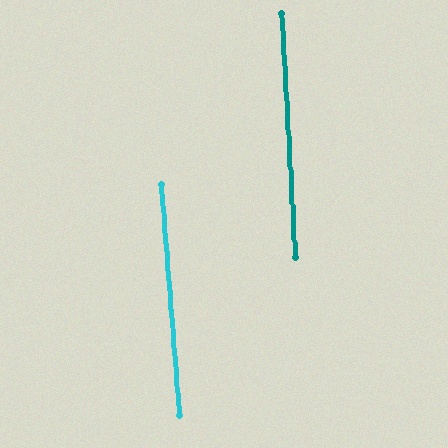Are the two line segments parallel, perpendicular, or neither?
Parallel — their directions differ by only 1.3°.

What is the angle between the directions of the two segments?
Approximately 1 degree.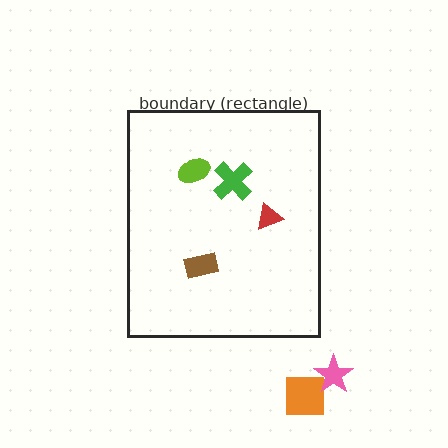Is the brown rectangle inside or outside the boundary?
Inside.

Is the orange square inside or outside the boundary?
Outside.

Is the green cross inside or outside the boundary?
Inside.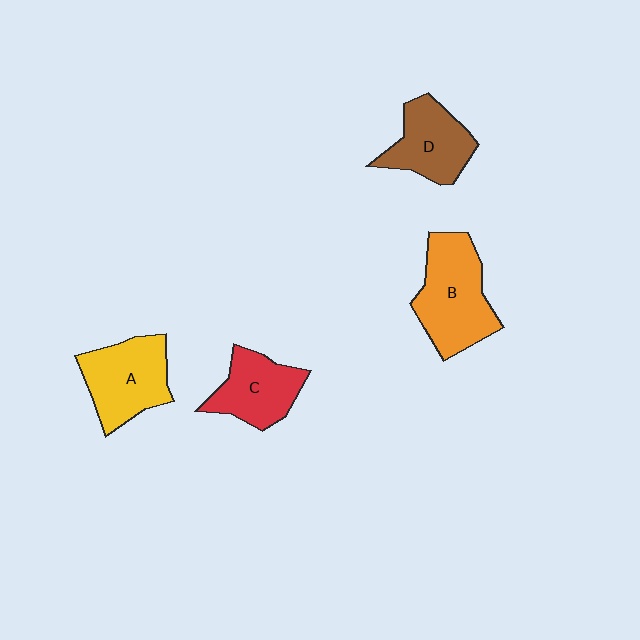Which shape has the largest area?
Shape B (orange).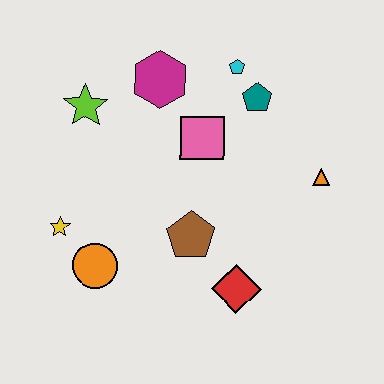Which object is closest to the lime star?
The magenta hexagon is closest to the lime star.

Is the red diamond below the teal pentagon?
Yes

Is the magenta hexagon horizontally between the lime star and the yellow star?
No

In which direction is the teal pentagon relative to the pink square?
The teal pentagon is to the right of the pink square.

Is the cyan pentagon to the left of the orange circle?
No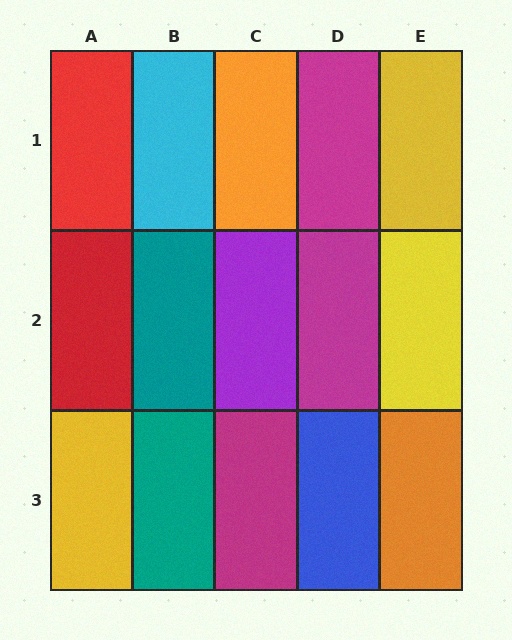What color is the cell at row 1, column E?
Yellow.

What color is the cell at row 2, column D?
Magenta.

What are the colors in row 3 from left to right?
Yellow, teal, magenta, blue, orange.